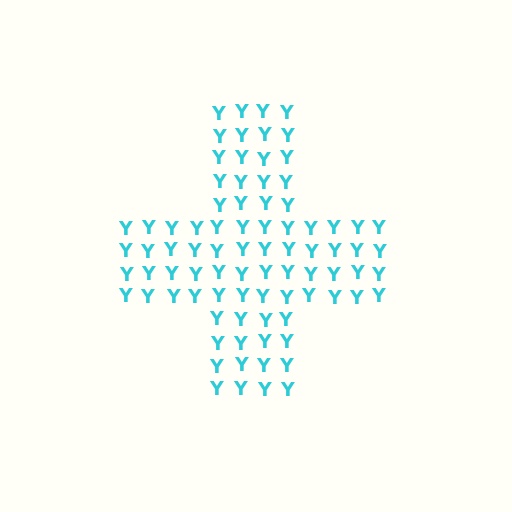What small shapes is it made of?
It is made of small letter Y's.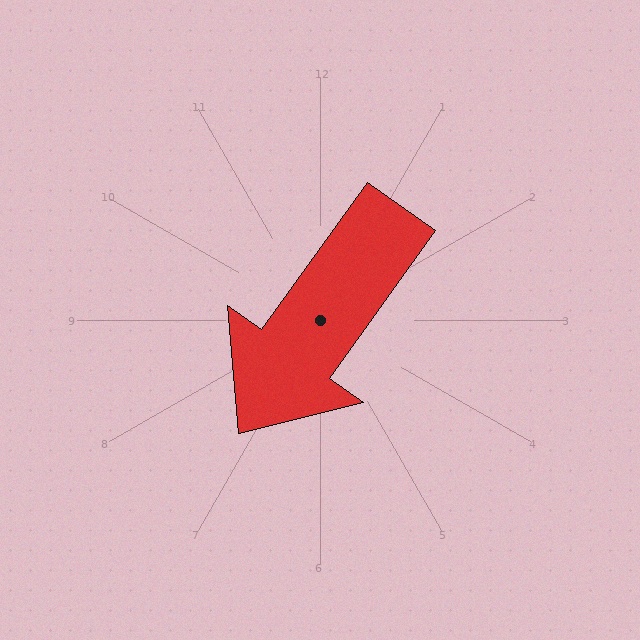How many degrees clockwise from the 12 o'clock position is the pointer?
Approximately 216 degrees.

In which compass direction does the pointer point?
Southwest.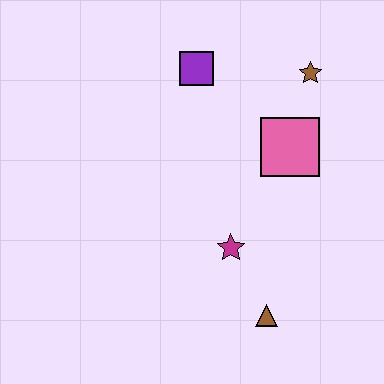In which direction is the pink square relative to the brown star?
The pink square is below the brown star.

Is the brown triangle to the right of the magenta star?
Yes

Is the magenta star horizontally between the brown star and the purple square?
Yes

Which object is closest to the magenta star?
The brown triangle is closest to the magenta star.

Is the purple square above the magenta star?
Yes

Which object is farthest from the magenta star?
The brown star is farthest from the magenta star.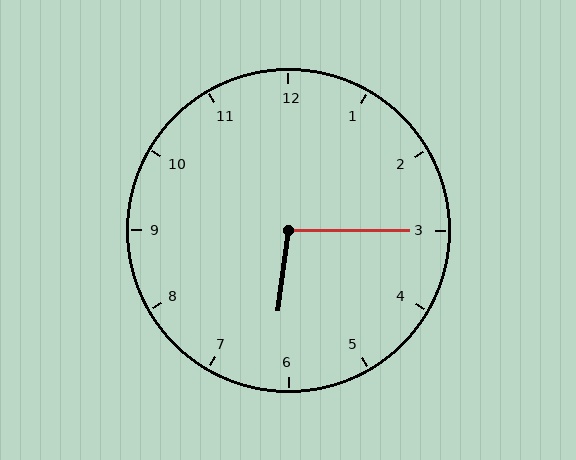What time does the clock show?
6:15.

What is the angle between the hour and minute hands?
Approximately 98 degrees.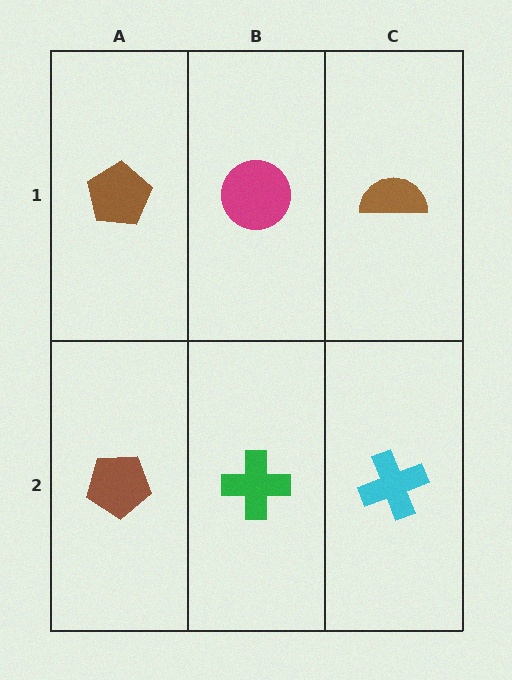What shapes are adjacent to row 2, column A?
A brown pentagon (row 1, column A), a green cross (row 2, column B).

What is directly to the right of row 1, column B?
A brown semicircle.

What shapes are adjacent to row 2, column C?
A brown semicircle (row 1, column C), a green cross (row 2, column B).